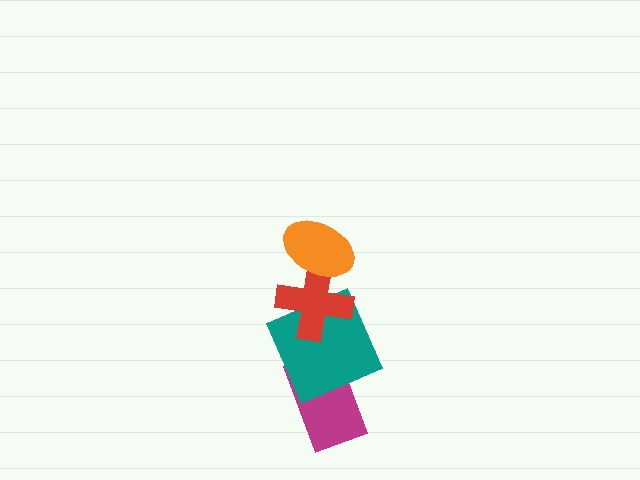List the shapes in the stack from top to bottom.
From top to bottom: the orange ellipse, the red cross, the teal square, the magenta rectangle.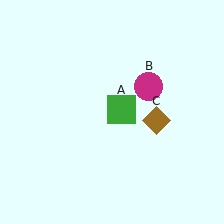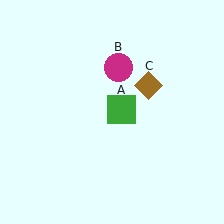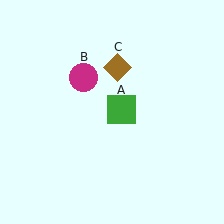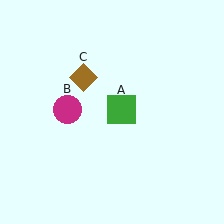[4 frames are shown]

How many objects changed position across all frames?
2 objects changed position: magenta circle (object B), brown diamond (object C).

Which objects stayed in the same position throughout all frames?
Green square (object A) remained stationary.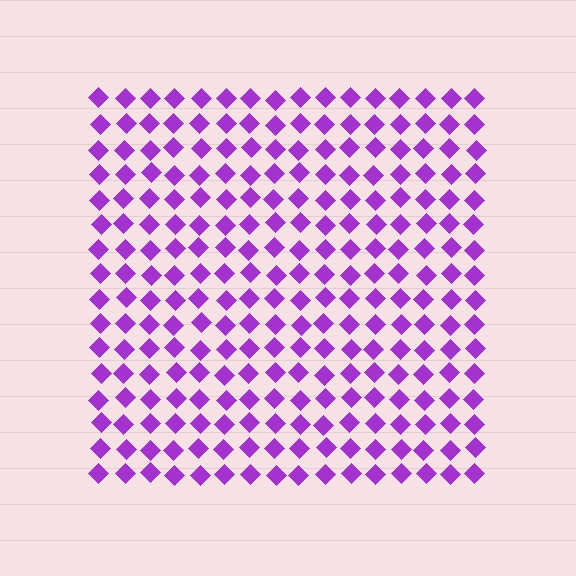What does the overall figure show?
The overall figure shows a square.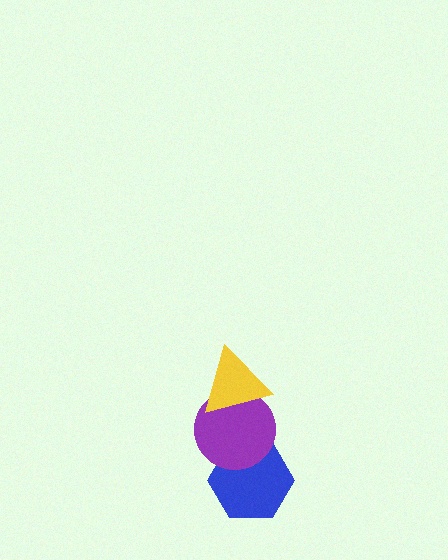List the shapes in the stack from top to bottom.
From top to bottom: the yellow triangle, the purple circle, the blue hexagon.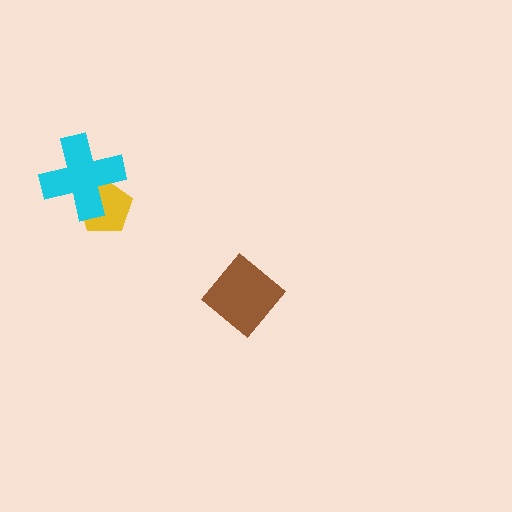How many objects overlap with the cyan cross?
1 object overlaps with the cyan cross.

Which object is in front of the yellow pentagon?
The cyan cross is in front of the yellow pentagon.